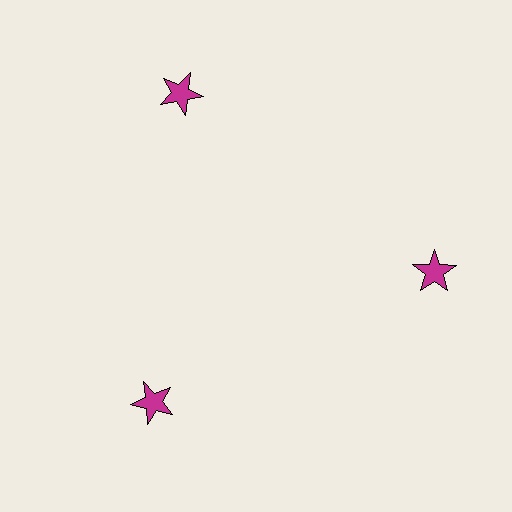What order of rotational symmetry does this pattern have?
This pattern has 3-fold rotational symmetry.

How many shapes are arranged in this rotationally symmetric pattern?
There are 3 shapes, arranged in 3 groups of 1.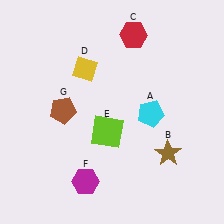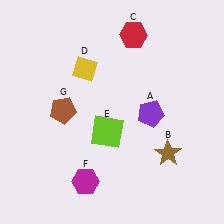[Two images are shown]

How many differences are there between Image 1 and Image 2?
There is 1 difference between the two images.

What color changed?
The pentagon (A) changed from cyan in Image 1 to purple in Image 2.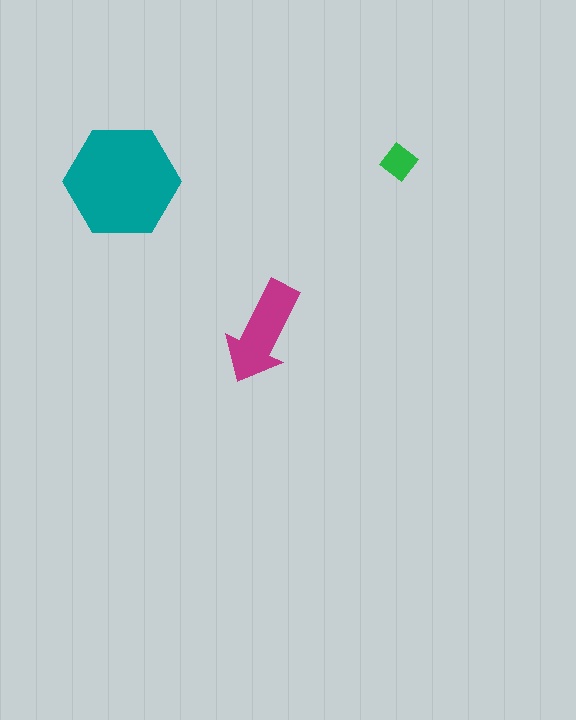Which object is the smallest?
The green diamond.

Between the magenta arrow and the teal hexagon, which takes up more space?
The teal hexagon.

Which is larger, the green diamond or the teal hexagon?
The teal hexagon.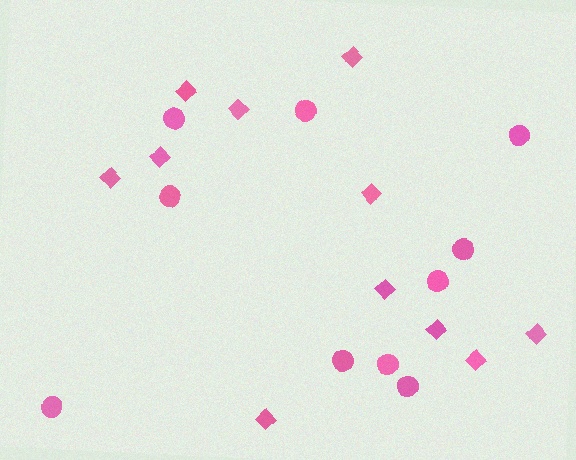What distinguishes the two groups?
There are 2 groups: one group of circles (10) and one group of diamonds (11).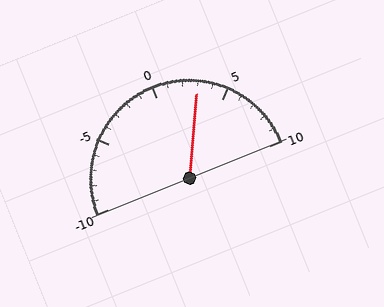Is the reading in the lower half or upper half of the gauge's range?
The reading is in the upper half of the range (-10 to 10).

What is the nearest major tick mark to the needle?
The nearest major tick mark is 5.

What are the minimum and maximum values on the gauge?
The gauge ranges from -10 to 10.